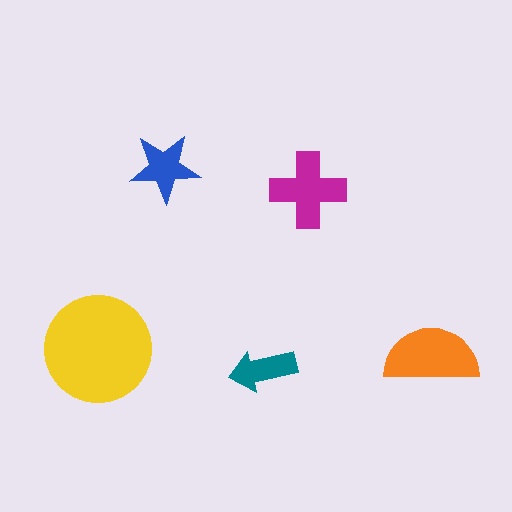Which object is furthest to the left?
The yellow circle is leftmost.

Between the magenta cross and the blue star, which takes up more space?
The magenta cross.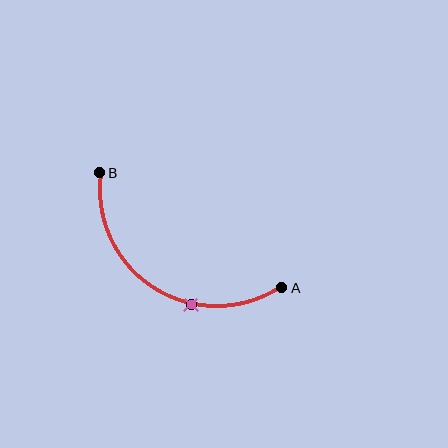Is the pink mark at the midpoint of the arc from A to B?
No. The pink mark lies on the arc but is closer to endpoint A. The arc midpoint would be at the point on the curve equidistant along the arc from both A and B.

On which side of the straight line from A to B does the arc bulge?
The arc bulges below the straight line connecting A and B.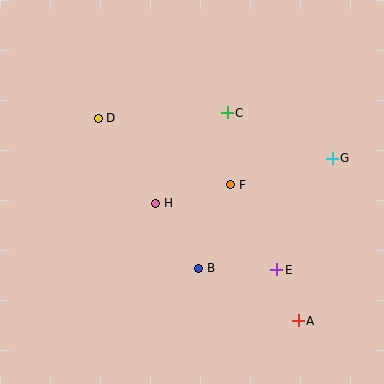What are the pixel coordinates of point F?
Point F is at (231, 185).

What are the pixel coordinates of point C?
Point C is at (227, 113).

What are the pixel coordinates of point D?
Point D is at (98, 118).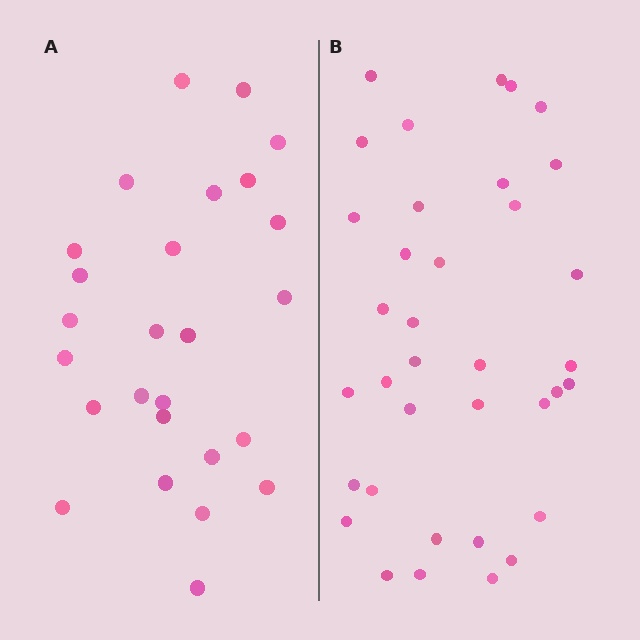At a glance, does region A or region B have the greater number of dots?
Region B (the right region) has more dots.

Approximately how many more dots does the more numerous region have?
Region B has roughly 10 or so more dots than region A.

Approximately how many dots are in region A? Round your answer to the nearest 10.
About 30 dots. (The exact count is 26, which rounds to 30.)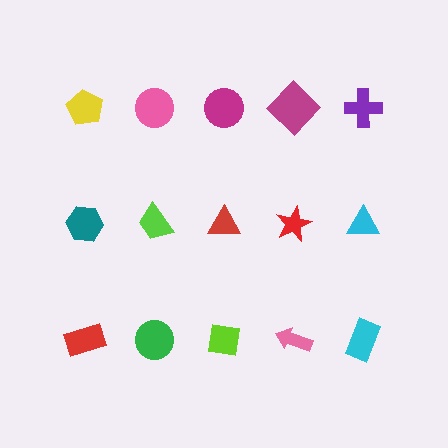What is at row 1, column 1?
A yellow pentagon.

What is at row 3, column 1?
A red rectangle.